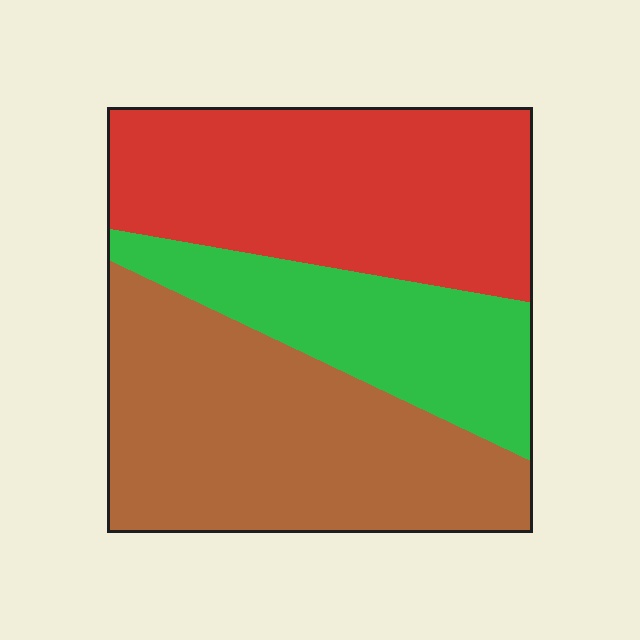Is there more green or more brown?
Brown.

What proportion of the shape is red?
Red takes up about three eighths (3/8) of the shape.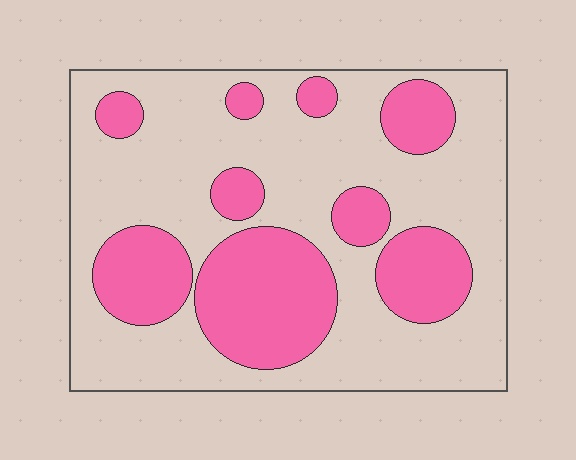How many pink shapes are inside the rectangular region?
9.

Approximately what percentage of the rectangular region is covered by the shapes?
Approximately 30%.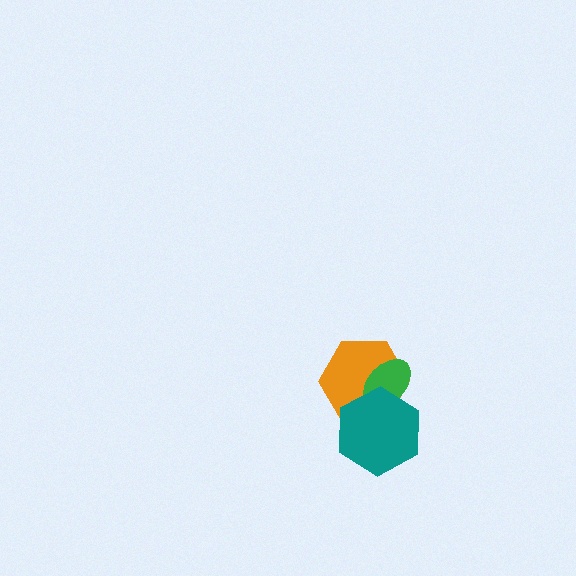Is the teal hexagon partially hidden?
No, no other shape covers it.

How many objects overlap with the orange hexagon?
2 objects overlap with the orange hexagon.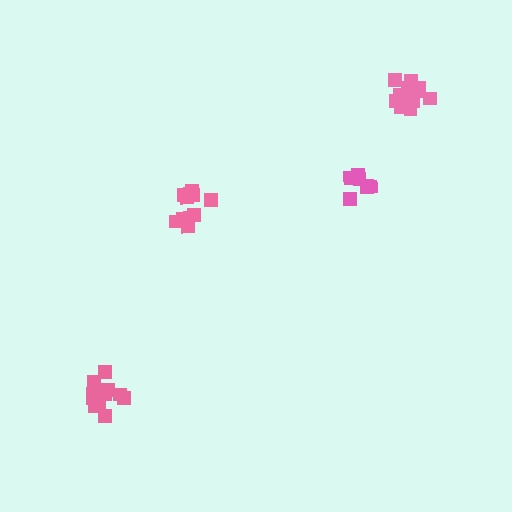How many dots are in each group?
Group 1: 9 dots, Group 2: 11 dots, Group 3: 13 dots, Group 4: 7 dots (40 total).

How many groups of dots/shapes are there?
There are 4 groups.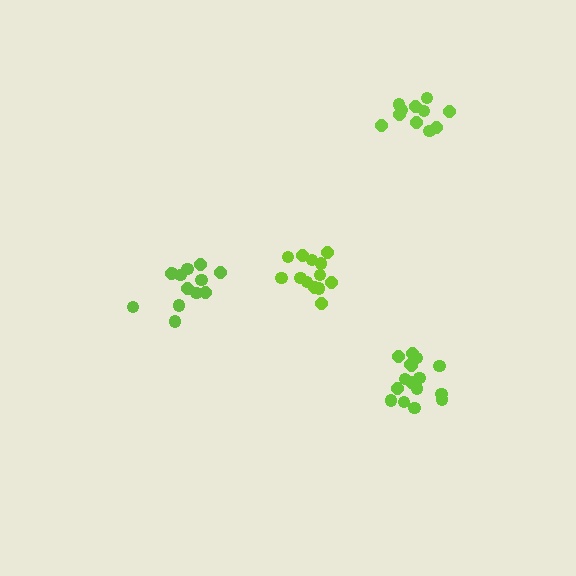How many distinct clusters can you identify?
There are 4 distinct clusters.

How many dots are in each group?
Group 1: 13 dots, Group 2: 16 dots, Group 3: 11 dots, Group 4: 13 dots (53 total).